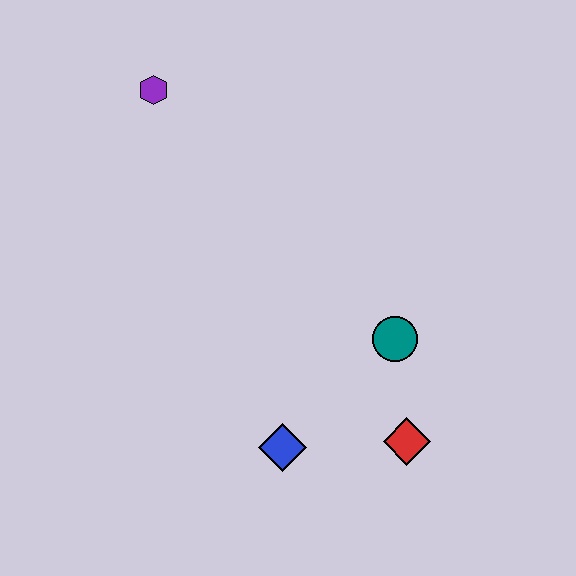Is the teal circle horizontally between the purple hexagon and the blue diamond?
No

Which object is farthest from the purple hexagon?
The red diamond is farthest from the purple hexagon.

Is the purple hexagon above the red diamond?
Yes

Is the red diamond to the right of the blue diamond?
Yes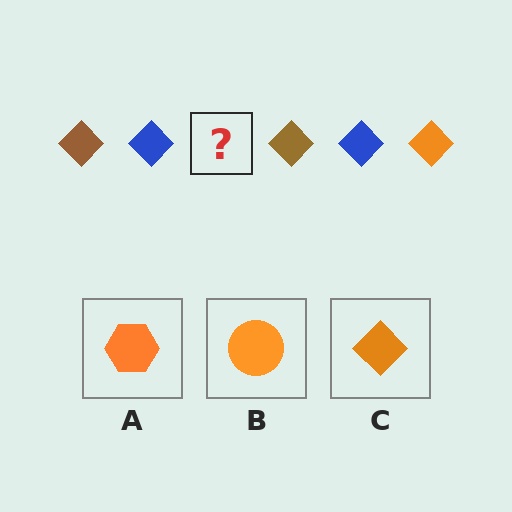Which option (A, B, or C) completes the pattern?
C.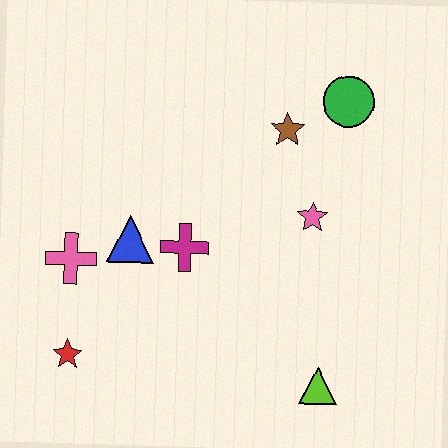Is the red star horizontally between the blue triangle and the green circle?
No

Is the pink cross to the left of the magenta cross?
Yes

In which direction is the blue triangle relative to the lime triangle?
The blue triangle is to the left of the lime triangle.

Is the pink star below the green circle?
Yes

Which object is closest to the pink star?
The brown star is closest to the pink star.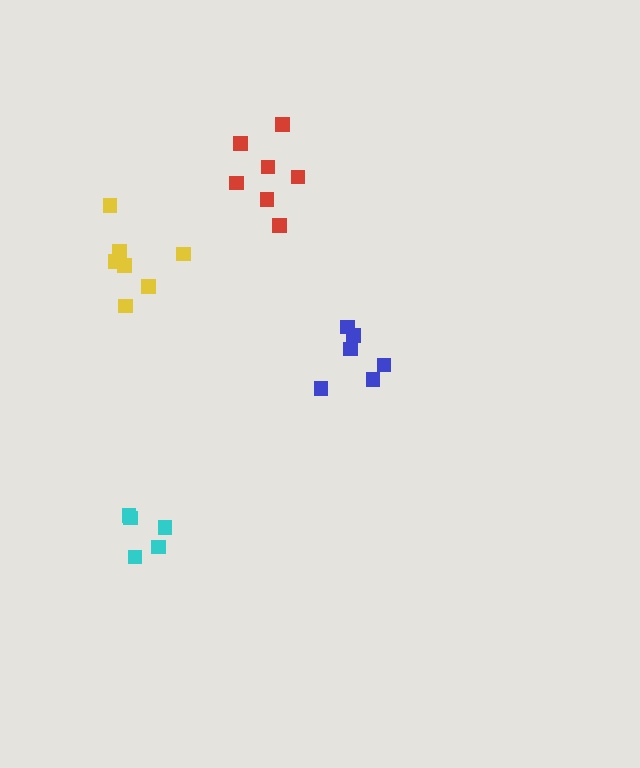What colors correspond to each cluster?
The clusters are colored: cyan, red, yellow, blue.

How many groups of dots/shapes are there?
There are 4 groups.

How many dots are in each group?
Group 1: 5 dots, Group 2: 7 dots, Group 3: 7 dots, Group 4: 6 dots (25 total).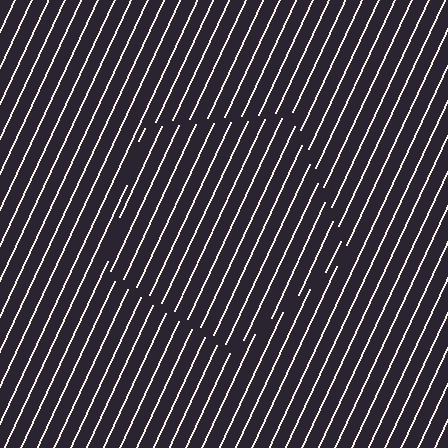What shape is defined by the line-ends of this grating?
An illusory pentagon. The interior of the shape contains the same grating, shifted by half a period — the contour is defined by the phase discontinuity where line-ends from the inner and outer gratings abut.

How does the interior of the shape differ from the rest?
The interior of the shape contains the same grating, shifted by half a period — the contour is defined by the phase discontinuity where line-ends from the inner and outer gratings abut.